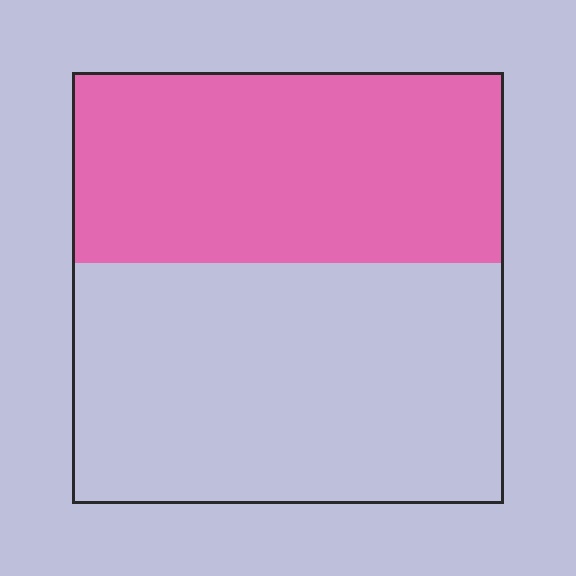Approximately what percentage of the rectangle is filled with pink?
Approximately 45%.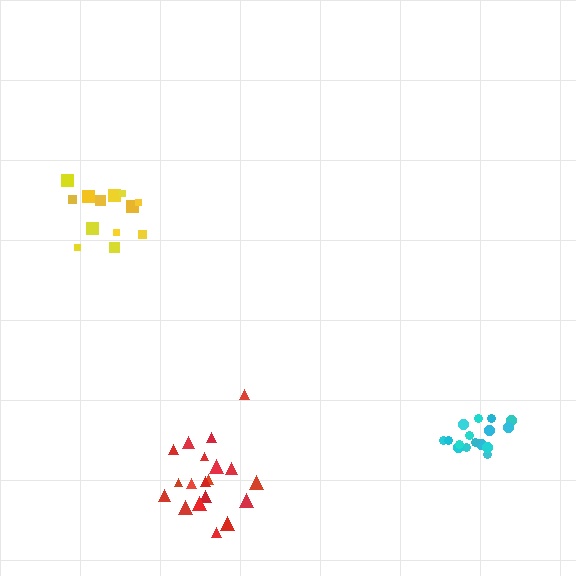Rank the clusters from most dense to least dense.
cyan, red, yellow.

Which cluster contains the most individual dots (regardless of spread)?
Red (19).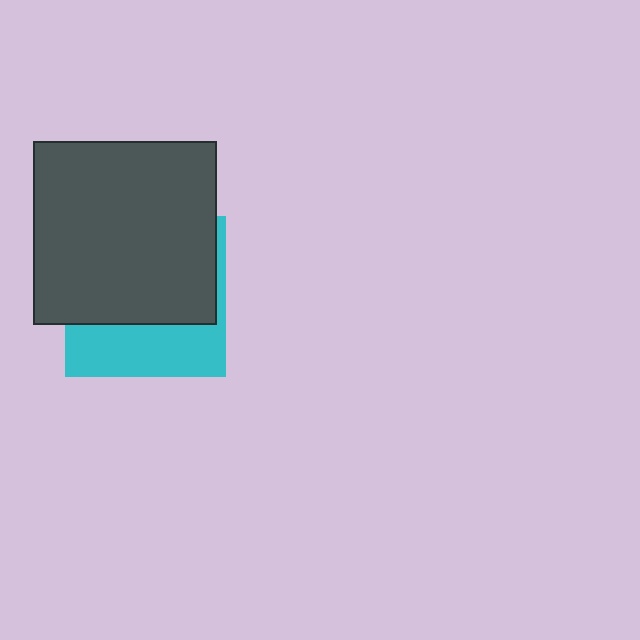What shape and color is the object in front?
The object in front is a dark gray square.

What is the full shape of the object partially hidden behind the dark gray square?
The partially hidden object is a cyan square.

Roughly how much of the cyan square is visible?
A small part of it is visible (roughly 35%).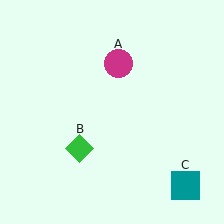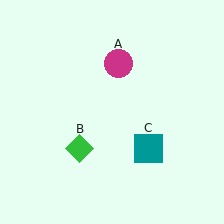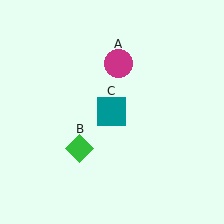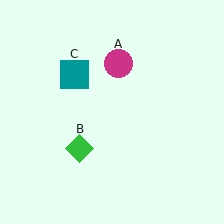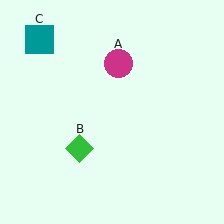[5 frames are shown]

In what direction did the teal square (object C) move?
The teal square (object C) moved up and to the left.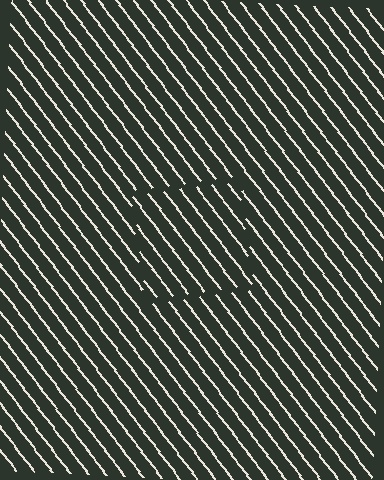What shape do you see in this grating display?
An illusory square. The interior of the shape contains the same grating, shifted by half a period — the contour is defined by the phase discontinuity where line-ends from the inner and outer gratings abut.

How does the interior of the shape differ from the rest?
The interior of the shape contains the same grating, shifted by half a period — the contour is defined by the phase discontinuity where line-ends from the inner and outer gratings abut.